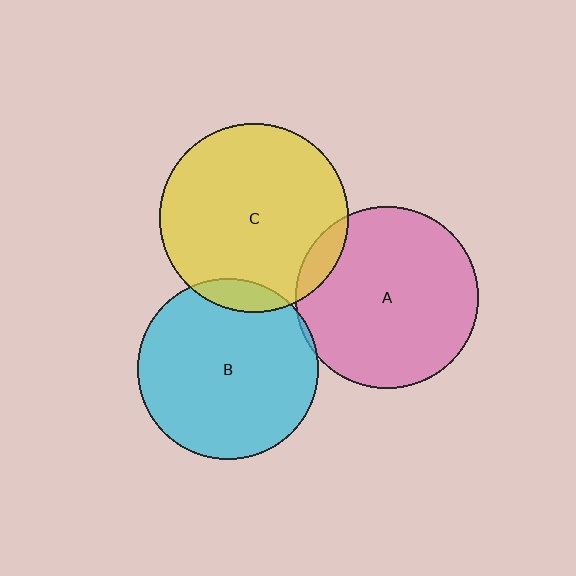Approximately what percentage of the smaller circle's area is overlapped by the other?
Approximately 10%.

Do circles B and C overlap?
Yes.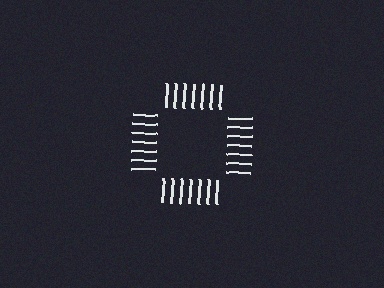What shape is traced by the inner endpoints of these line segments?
An illusory square — the line segments terminate on its edges but no continuous stroke is drawn.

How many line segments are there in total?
28 — 7 along each of the 4 edges.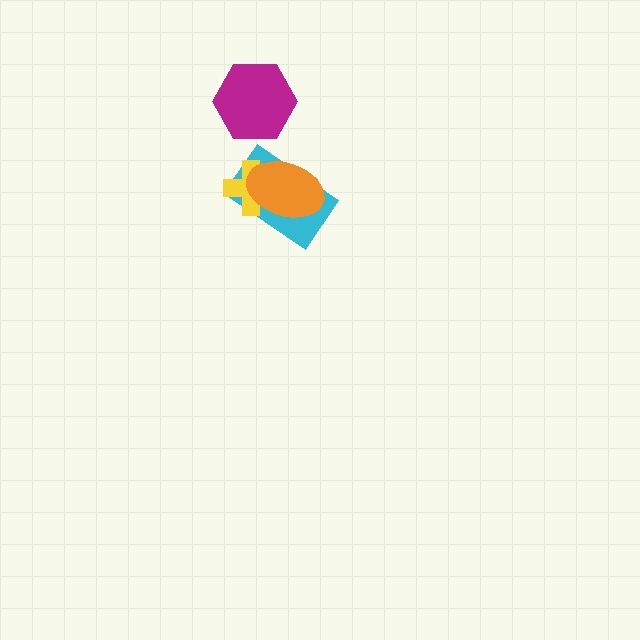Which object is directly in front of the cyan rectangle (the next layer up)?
The yellow cross is directly in front of the cyan rectangle.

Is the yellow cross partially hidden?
Yes, it is partially covered by another shape.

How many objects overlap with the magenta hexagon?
0 objects overlap with the magenta hexagon.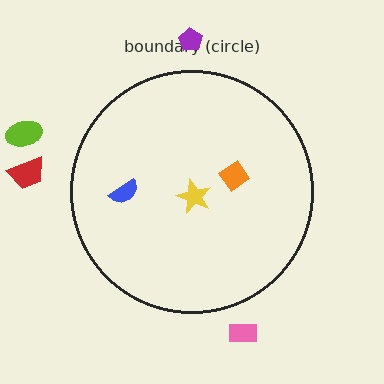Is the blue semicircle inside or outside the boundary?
Inside.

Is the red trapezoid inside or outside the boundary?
Outside.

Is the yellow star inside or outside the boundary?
Inside.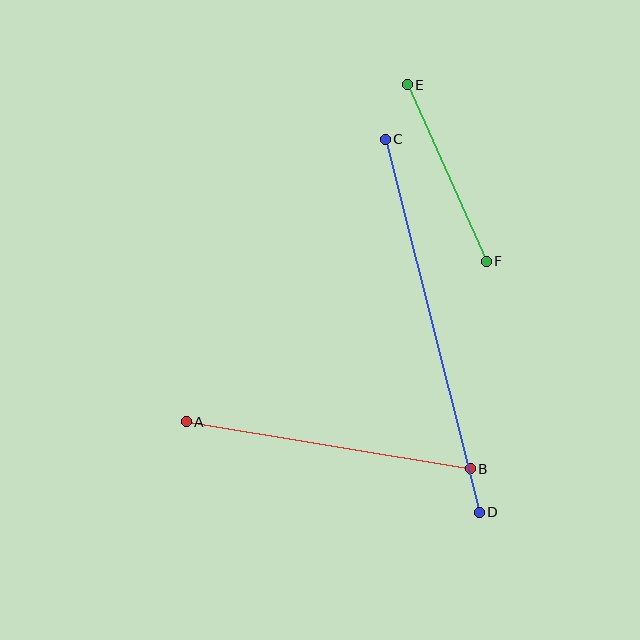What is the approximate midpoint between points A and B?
The midpoint is at approximately (328, 445) pixels.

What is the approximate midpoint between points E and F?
The midpoint is at approximately (447, 173) pixels.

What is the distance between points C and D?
The distance is approximately 384 pixels.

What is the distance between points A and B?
The distance is approximately 288 pixels.